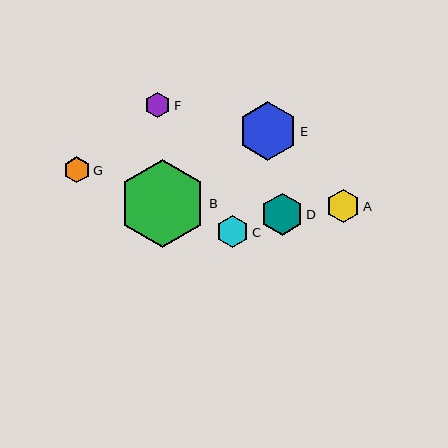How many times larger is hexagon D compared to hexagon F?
Hexagon D is approximately 1.6 times the size of hexagon F.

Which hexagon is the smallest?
Hexagon F is the smallest with a size of approximately 26 pixels.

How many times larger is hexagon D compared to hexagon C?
Hexagon D is approximately 1.3 times the size of hexagon C.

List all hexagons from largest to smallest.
From largest to smallest: B, E, D, A, C, G, F.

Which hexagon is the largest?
Hexagon B is the largest with a size of approximately 88 pixels.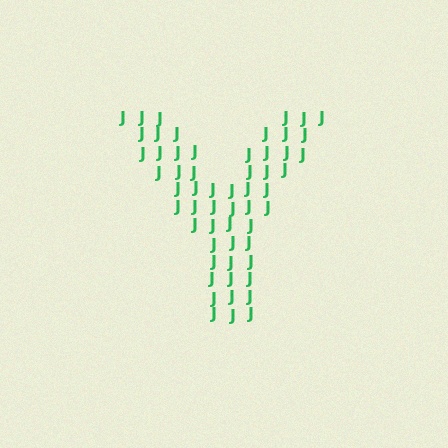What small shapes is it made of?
It is made of small letter J's.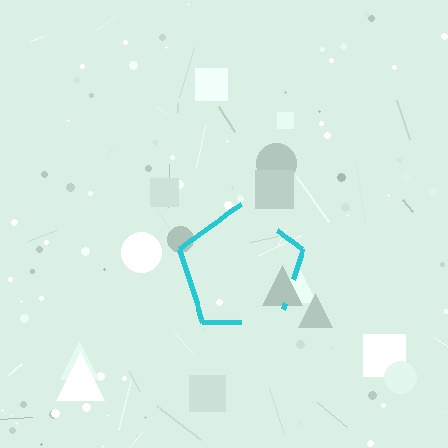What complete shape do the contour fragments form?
The contour fragments form a pentagon.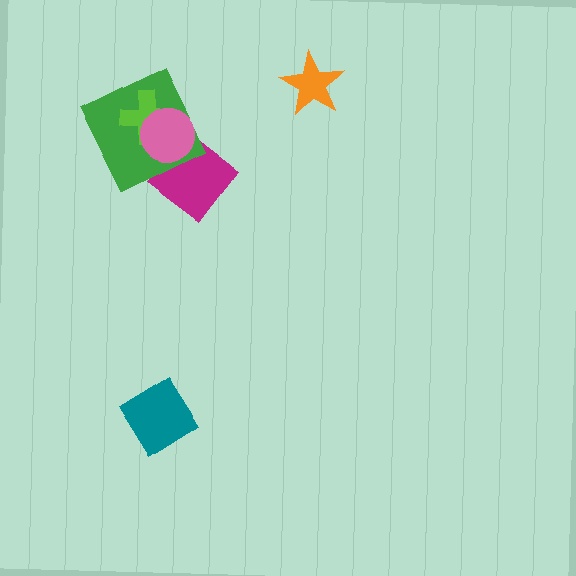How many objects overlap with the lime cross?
2 objects overlap with the lime cross.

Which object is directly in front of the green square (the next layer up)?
The lime cross is directly in front of the green square.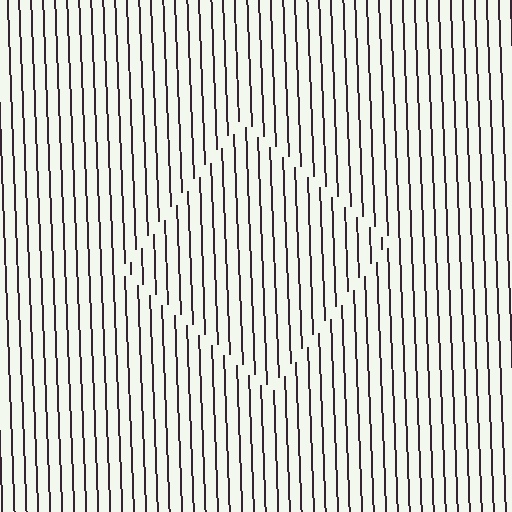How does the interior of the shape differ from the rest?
The interior of the shape contains the same grating, shifted by half a period — the contour is defined by the phase discontinuity where line-ends from the inner and outer gratings abut.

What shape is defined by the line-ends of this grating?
An illusory square. The interior of the shape contains the same grating, shifted by half a period — the contour is defined by the phase discontinuity where line-ends from the inner and outer gratings abut.